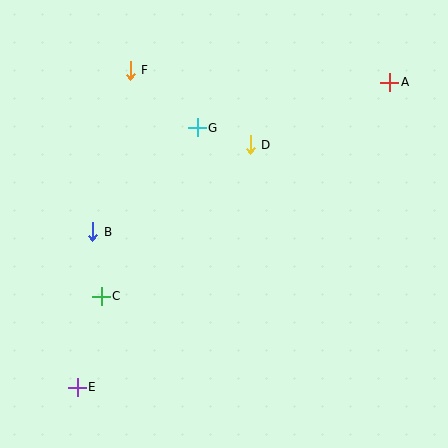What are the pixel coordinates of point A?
Point A is at (390, 82).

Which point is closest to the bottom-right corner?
Point D is closest to the bottom-right corner.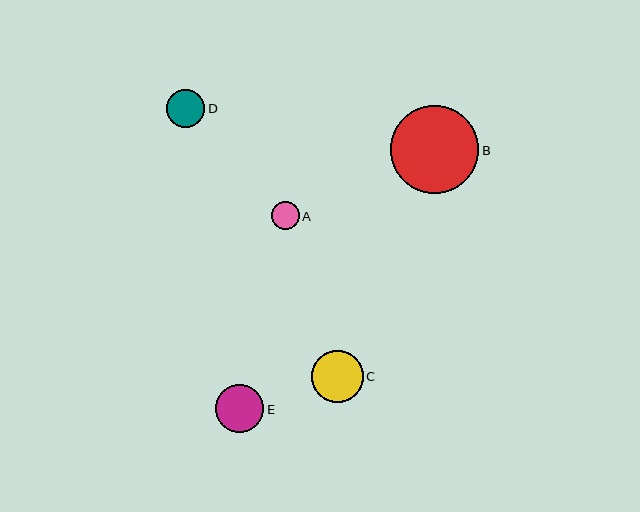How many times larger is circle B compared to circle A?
Circle B is approximately 3.1 times the size of circle A.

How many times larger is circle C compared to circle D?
Circle C is approximately 1.3 times the size of circle D.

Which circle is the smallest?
Circle A is the smallest with a size of approximately 28 pixels.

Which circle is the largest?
Circle B is the largest with a size of approximately 88 pixels.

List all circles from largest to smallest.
From largest to smallest: B, C, E, D, A.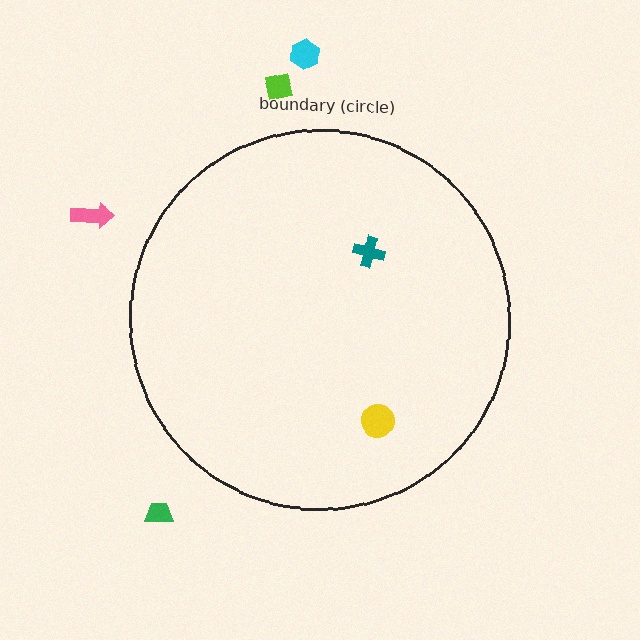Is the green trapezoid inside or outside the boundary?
Outside.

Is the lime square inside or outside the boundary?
Outside.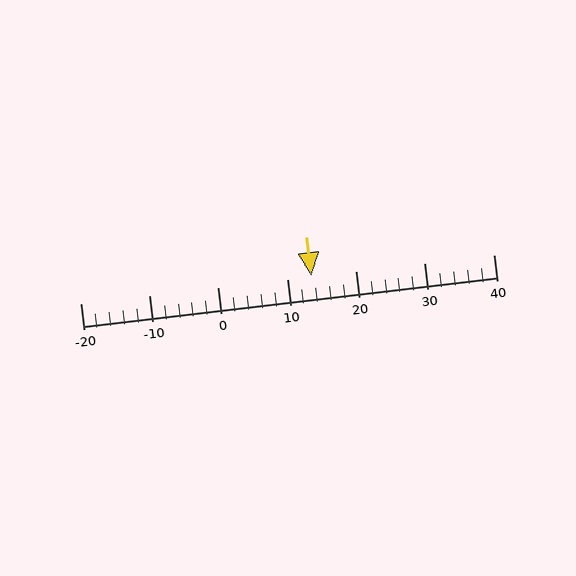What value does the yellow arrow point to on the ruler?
The yellow arrow points to approximately 14.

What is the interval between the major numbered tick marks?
The major tick marks are spaced 10 units apart.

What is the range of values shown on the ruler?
The ruler shows values from -20 to 40.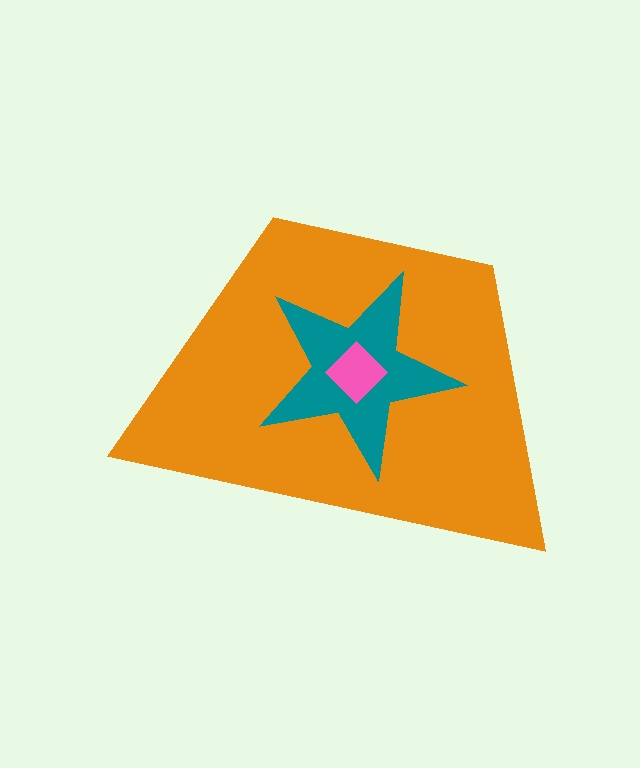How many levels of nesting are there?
3.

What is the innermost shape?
The pink diamond.